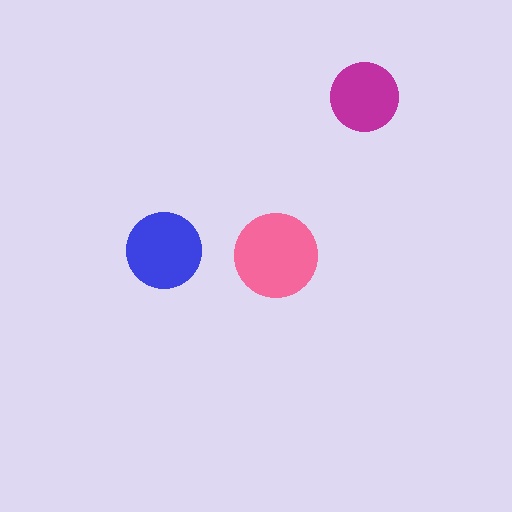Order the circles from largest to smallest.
the pink one, the blue one, the magenta one.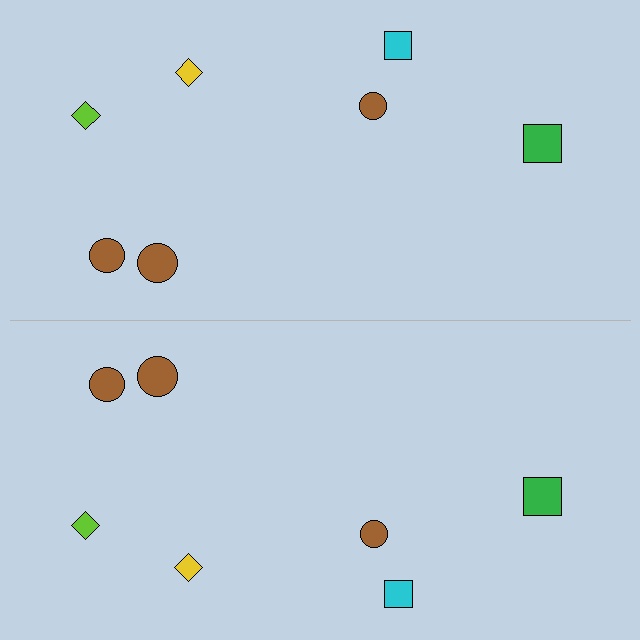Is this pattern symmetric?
Yes, this pattern has bilateral (reflection) symmetry.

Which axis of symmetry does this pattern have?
The pattern has a horizontal axis of symmetry running through the center of the image.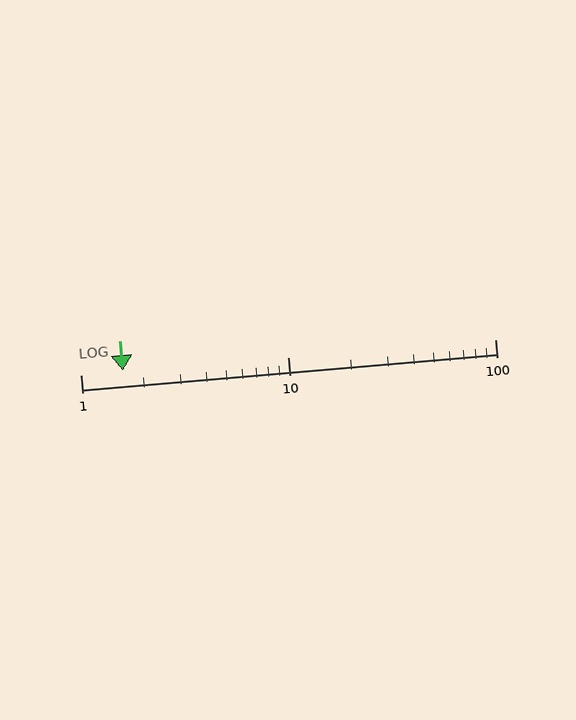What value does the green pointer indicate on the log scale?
The pointer indicates approximately 1.6.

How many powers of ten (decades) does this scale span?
The scale spans 2 decades, from 1 to 100.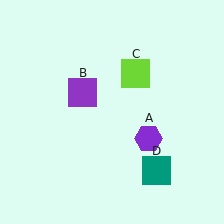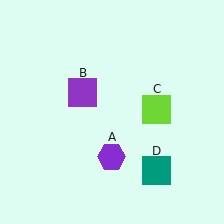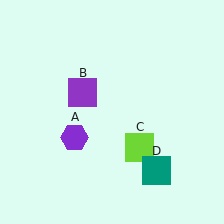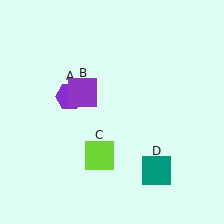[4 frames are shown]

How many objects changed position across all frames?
2 objects changed position: purple hexagon (object A), lime square (object C).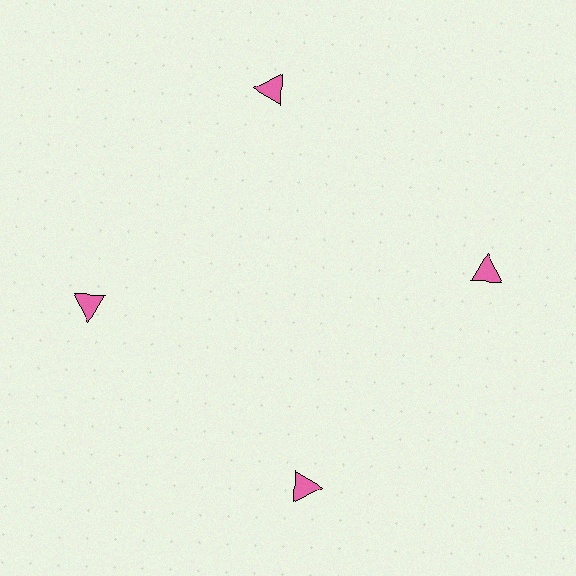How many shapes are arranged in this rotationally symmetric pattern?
There are 4 shapes, arranged in 4 groups of 1.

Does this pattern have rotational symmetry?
Yes, this pattern has 4-fold rotational symmetry. It looks the same after rotating 90 degrees around the center.